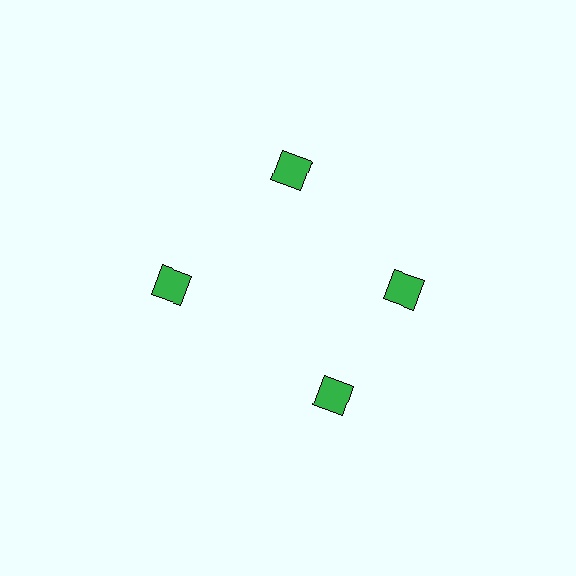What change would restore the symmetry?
The symmetry would be restored by rotating it back into even spacing with its neighbors so that all 4 squares sit at equal angles and equal distance from the center.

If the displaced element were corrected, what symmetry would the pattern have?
It would have 4-fold rotational symmetry — the pattern would map onto itself every 90 degrees.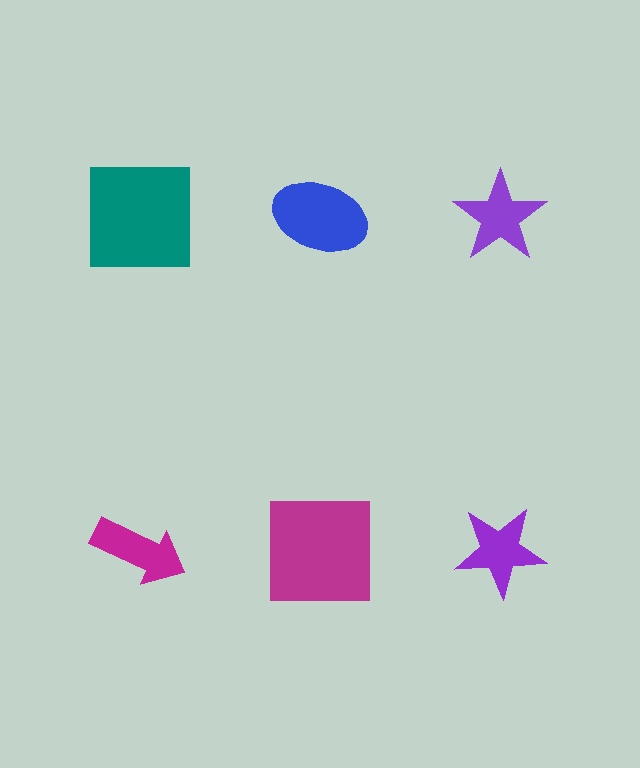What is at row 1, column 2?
A blue ellipse.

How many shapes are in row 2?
3 shapes.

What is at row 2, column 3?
A purple star.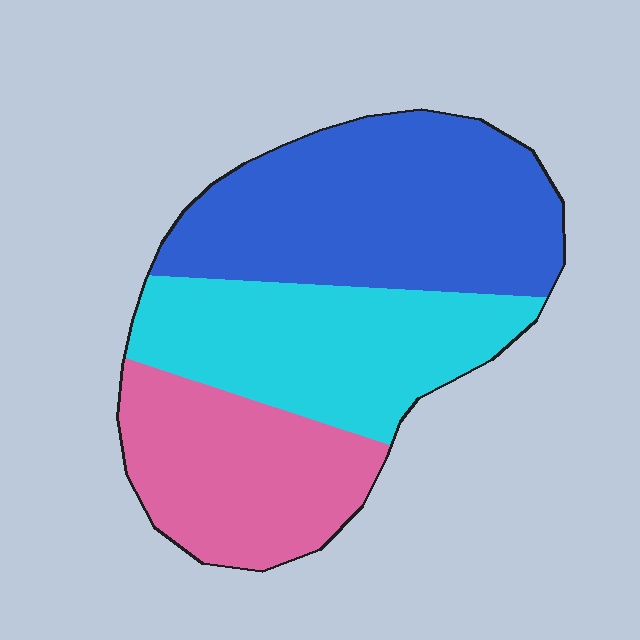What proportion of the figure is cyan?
Cyan takes up about one third (1/3) of the figure.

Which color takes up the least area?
Pink, at roughly 25%.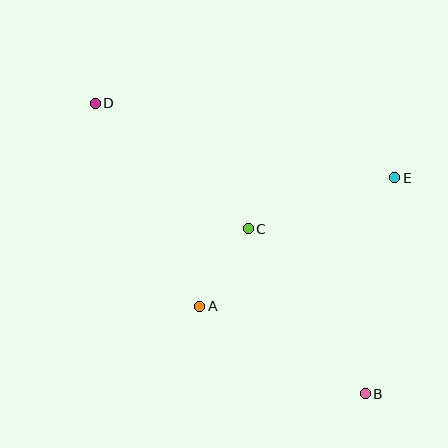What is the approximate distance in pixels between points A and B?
The distance between A and B is approximately 187 pixels.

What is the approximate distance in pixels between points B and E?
The distance between B and E is approximately 218 pixels.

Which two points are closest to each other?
Points A and C are closest to each other.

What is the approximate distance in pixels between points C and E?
The distance between C and E is approximately 155 pixels.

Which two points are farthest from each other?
Points B and D are farthest from each other.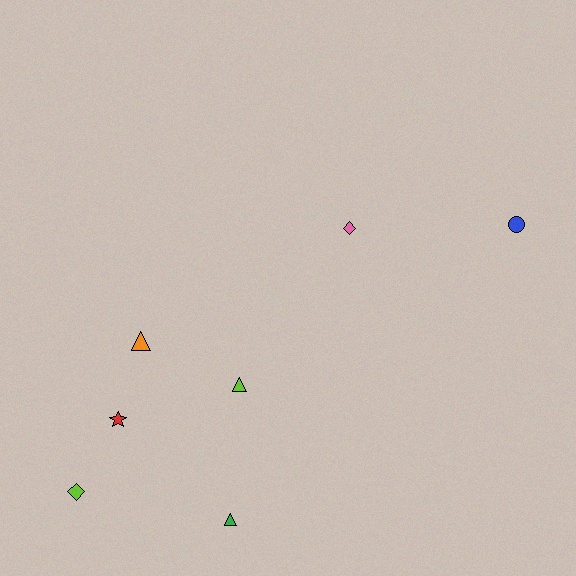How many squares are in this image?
There are no squares.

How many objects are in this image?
There are 7 objects.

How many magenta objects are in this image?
There are no magenta objects.